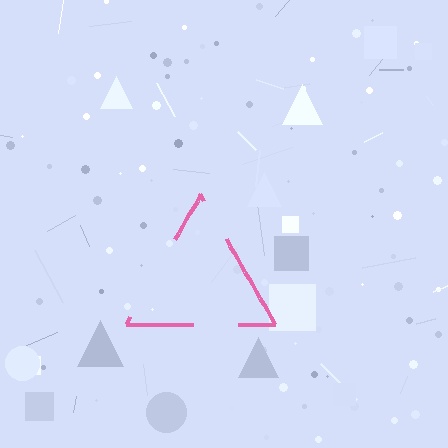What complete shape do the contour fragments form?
The contour fragments form a triangle.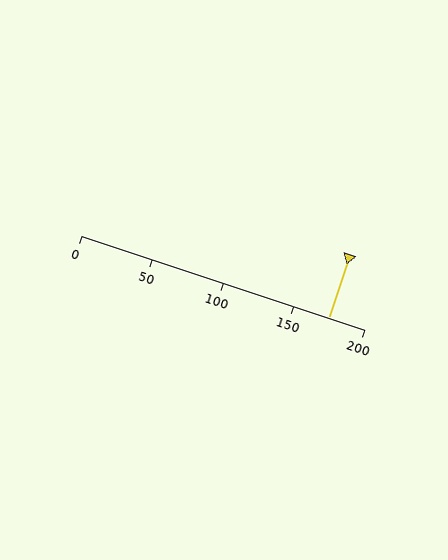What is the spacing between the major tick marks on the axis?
The major ticks are spaced 50 apart.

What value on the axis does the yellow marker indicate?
The marker indicates approximately 175.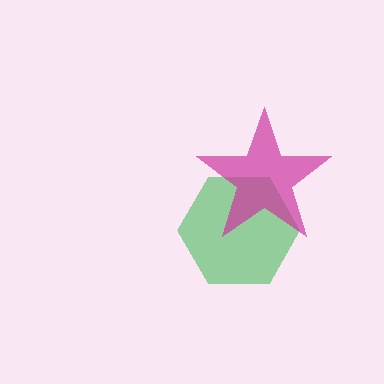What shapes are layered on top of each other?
The layered shapes are: a green hexagon, a magenta star.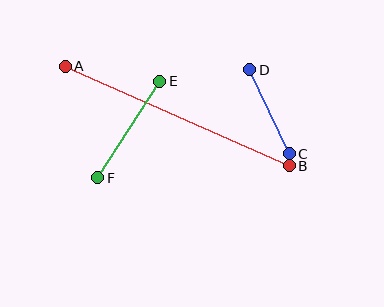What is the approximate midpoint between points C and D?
The midpoint is at approximately (269, 112) pixels.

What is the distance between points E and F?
The distance is approximately 115 pixels.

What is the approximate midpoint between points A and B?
The midpoint is at approximately (177, 116) pixels.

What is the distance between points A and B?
The distance is approximately 245 pixels.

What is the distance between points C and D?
The distance is approximately 93 pixels.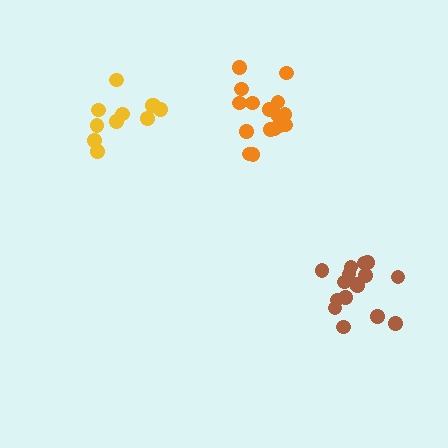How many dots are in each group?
Group 1: 16 dots, Group 2: 11 dots, Group 3: 16 dots (43 total).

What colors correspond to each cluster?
The clusters are colored: orange, yellow, brown.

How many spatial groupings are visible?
There are 3 spatial groupings.